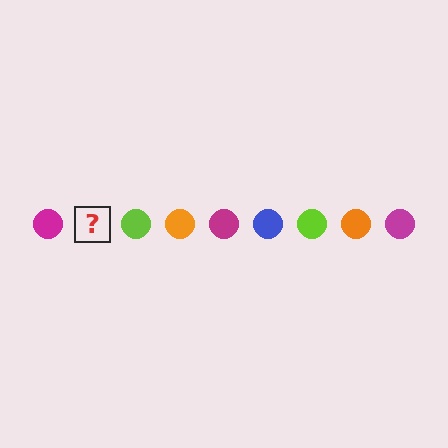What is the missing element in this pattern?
The missing element is a blue circle.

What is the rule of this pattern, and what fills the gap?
The rule is that the pattern cycles through magenta, blue, lime, orange circles. The gap should be filled with a blue circle.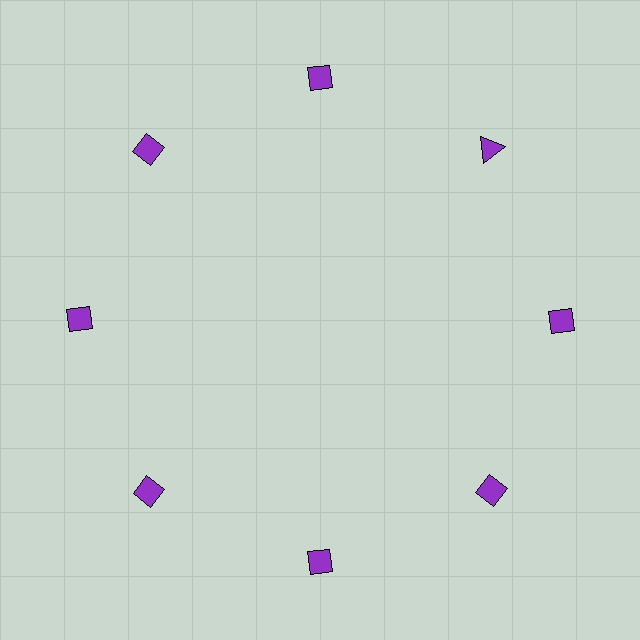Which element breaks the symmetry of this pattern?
The purple triangle at roughly the 2 o'clock position breaks the symmetry. All other shapes are purple diamonds.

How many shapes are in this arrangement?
There are 8 shapes arranged in a ring pattern.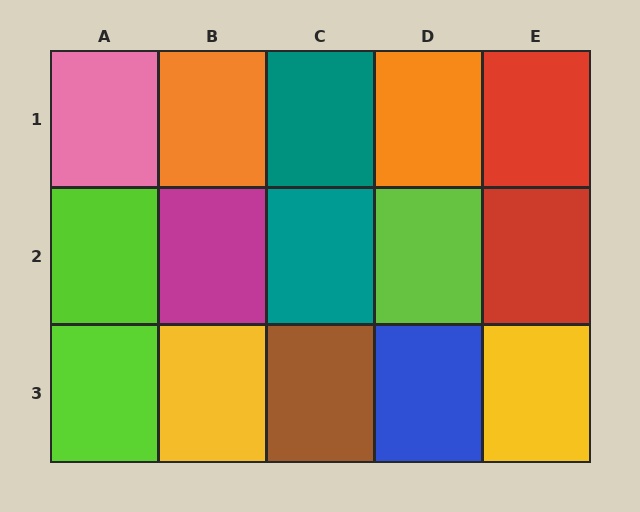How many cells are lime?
3 cells are lime.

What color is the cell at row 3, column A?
Lime.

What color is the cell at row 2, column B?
Magenta.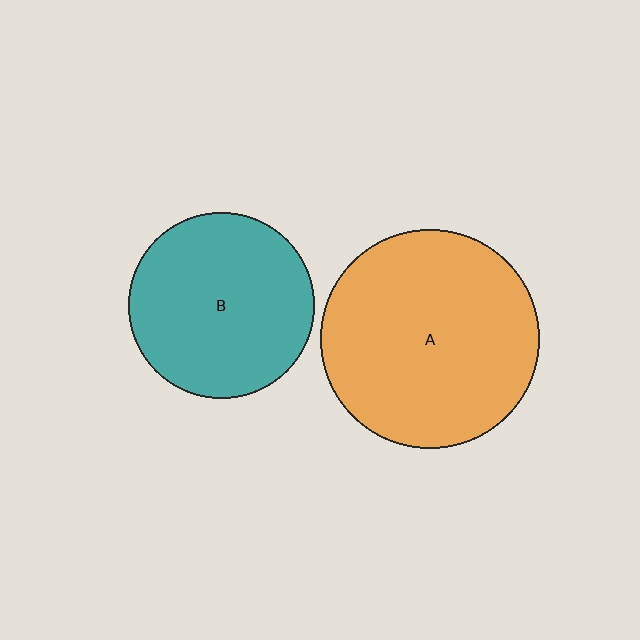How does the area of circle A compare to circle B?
Approximately 1.4 times.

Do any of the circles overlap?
No, none of the circles overlap.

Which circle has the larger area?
Circle A (orange).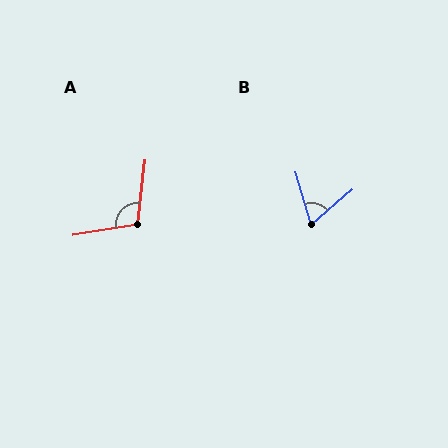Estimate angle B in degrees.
Approximately 66 degrees.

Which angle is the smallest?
B, at approximately 66 degrees.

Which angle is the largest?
A, at approximately 106 degrees.